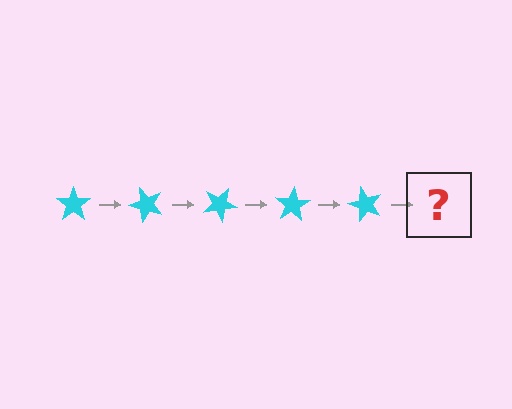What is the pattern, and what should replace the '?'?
The pattern is that the star rotates 50 degrees each step. The '?' should be a cyan star rotated 250 degrees.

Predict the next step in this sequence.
The next step is a cyan star rotated 250 degrees.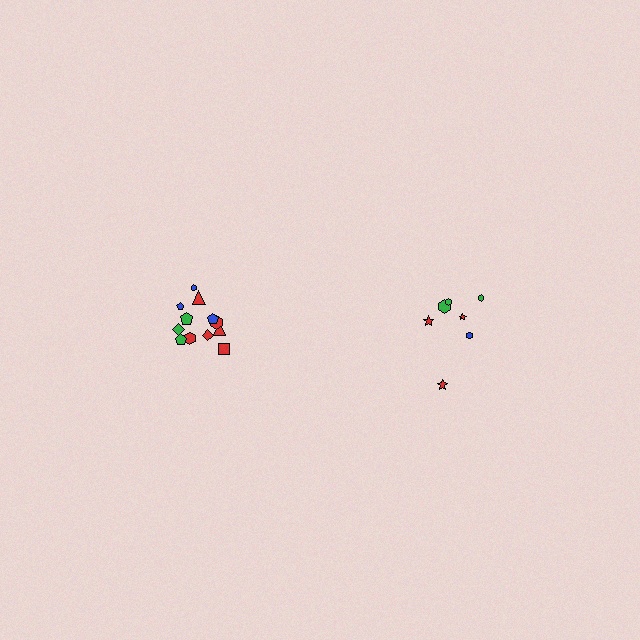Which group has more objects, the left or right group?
The left group.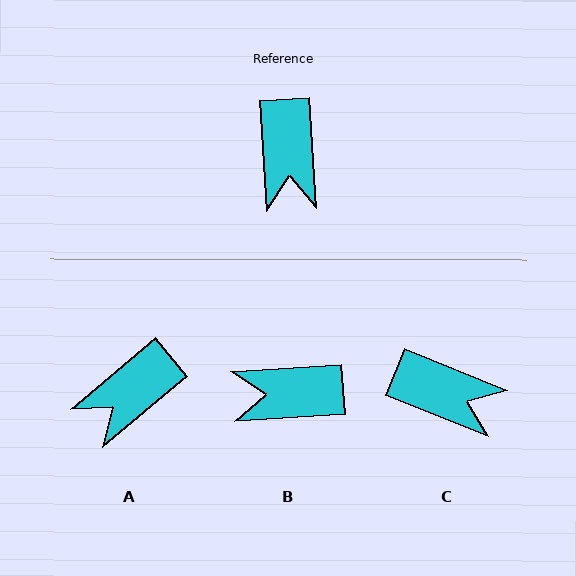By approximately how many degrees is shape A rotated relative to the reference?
Approximately 53 degrees clockwise.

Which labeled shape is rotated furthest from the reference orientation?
B, about 90 degrees away.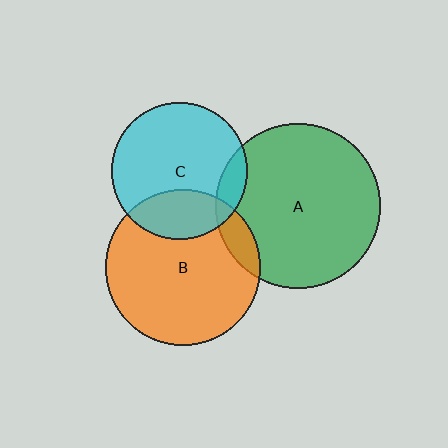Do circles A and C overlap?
Yes.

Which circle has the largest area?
Circle A (green).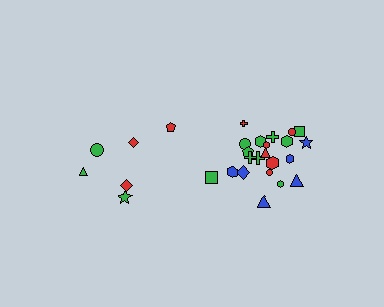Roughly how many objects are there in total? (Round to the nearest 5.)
Roughly 30 objects in total.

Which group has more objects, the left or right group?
The right group.